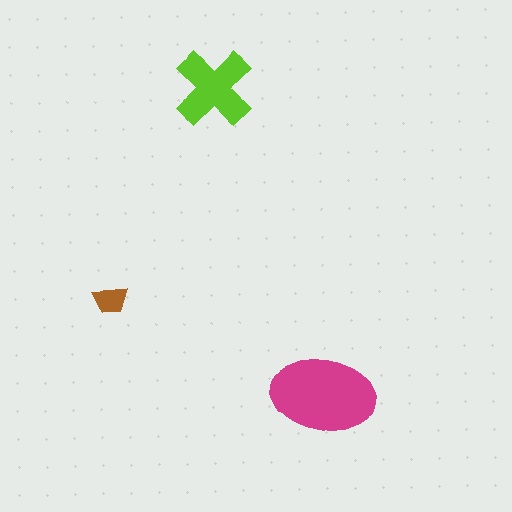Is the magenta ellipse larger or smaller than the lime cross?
Larger.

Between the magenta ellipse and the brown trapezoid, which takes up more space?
The magenta ellipse.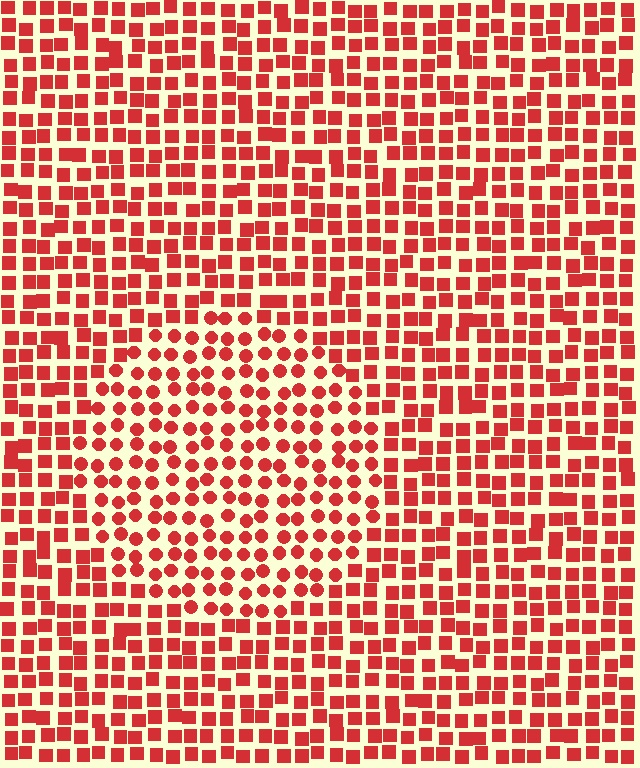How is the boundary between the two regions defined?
The boundary is defined by a change in element shape: circles inside vs. squares outside. All elements share the same color and spacing.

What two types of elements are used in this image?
The image uses circles inside the circle region and squares outside it.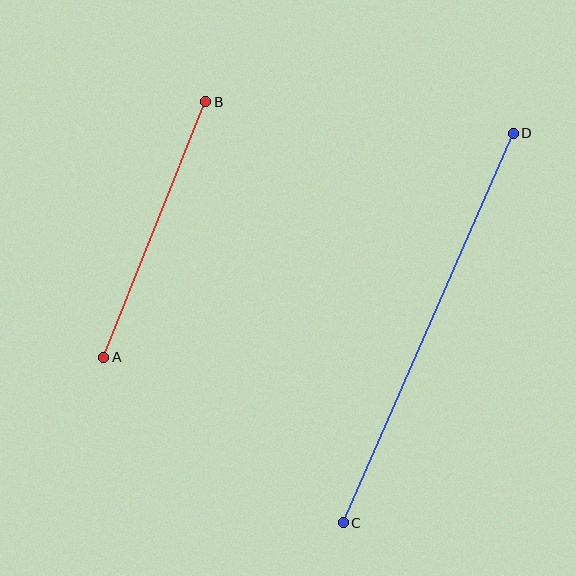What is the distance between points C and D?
The distance is approximately 425 pixels.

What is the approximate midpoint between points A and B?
The midpoint is at approximately (155, 230) pixels.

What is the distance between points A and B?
The distance is approximately 275 pixels.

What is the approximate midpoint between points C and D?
The midpoint is at approximately (428, 328) pixels.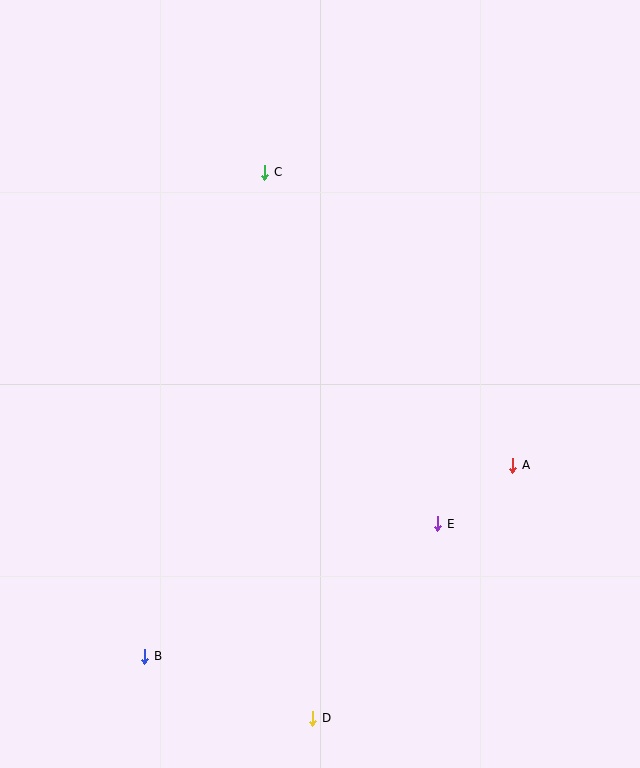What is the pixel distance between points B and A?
The distance between B and A is 415 pixels.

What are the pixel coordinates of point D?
Point D is at (313, 718).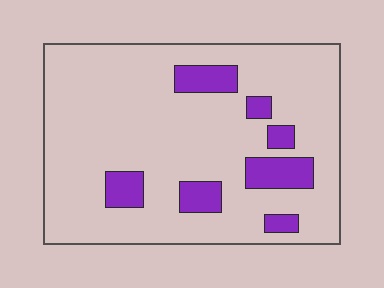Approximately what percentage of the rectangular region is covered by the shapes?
Approximately 15%.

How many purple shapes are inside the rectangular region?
7.